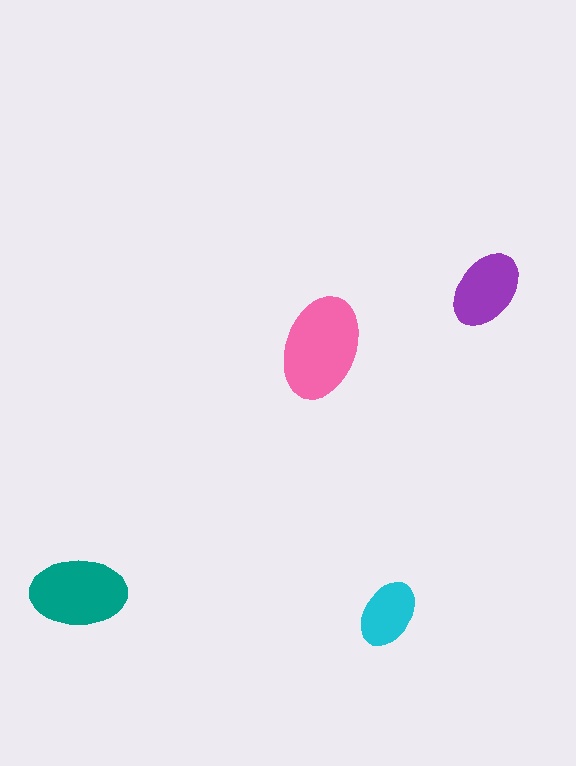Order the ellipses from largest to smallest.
the pink one, the teal one, the purple one, the cyan one.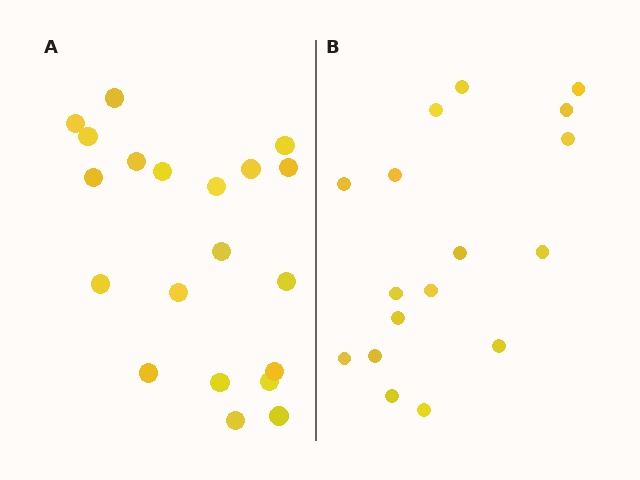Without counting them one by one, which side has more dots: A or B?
Region A (the left region) has more dots.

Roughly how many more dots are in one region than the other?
Region A has just a few more — roughly 2 or 3 more dots than region B.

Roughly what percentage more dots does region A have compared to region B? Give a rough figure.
About 20% more.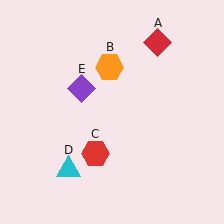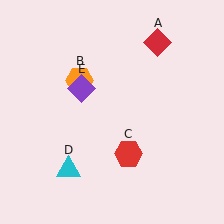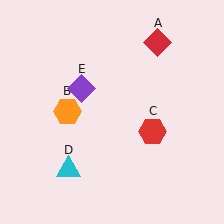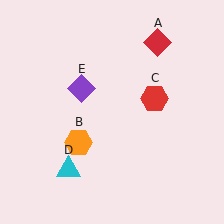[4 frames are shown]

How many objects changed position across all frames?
2 objects changed position: orange hexagon (object B), red hexagon (object C).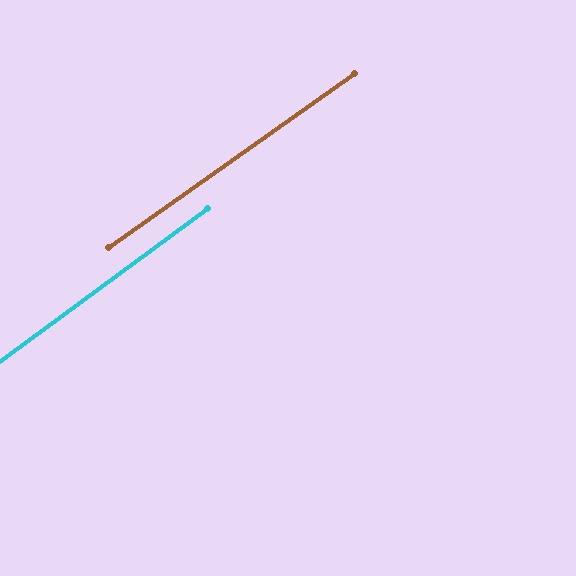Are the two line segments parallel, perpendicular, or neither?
Parallel — their directions differ by only 1.1°.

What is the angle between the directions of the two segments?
Approximately 1 degree.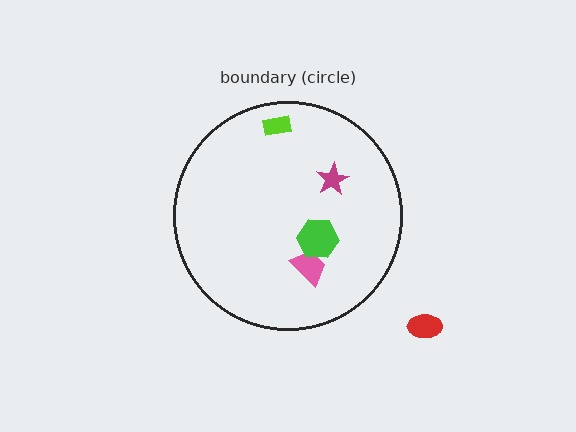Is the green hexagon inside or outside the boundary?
Inside.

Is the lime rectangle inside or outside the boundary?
Inside.